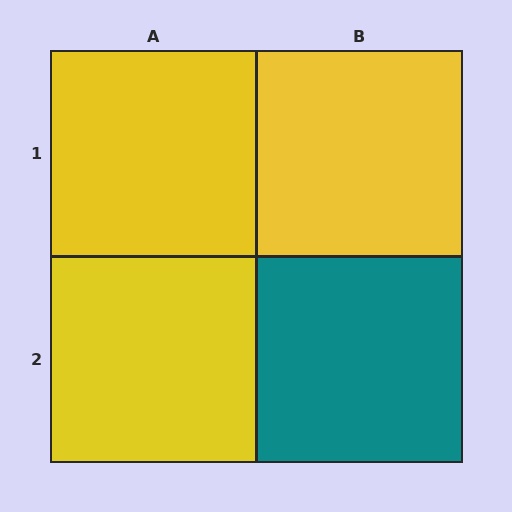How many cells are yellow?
3 cells are yellow.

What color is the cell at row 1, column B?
Yellow.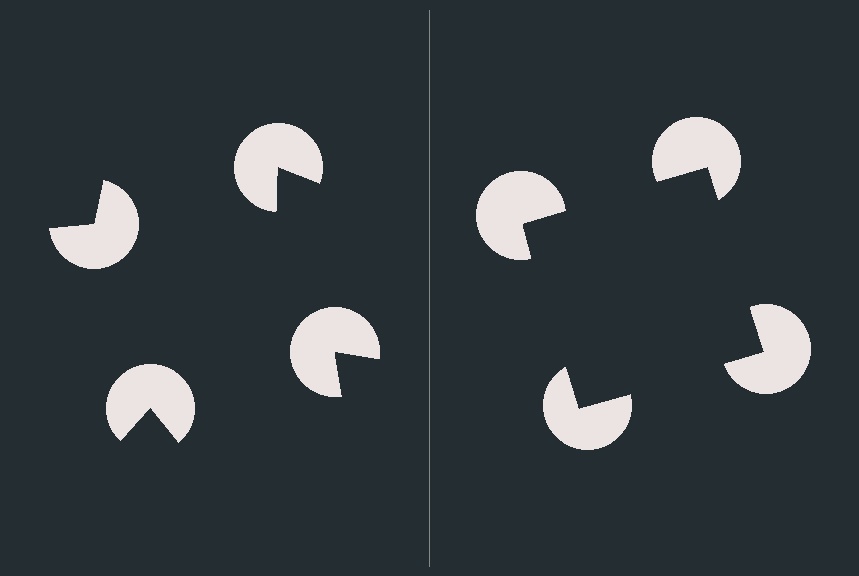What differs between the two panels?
The pac-man discs are positioned identically on both sides; only the wedge orientations differ. On the right they align to a square; on the left they are misaligned.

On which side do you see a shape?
An illusory square appears on the right side. On the left side the wedge cuts are rotated, so no coherent shape forms.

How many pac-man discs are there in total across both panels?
8 — 4 on each side.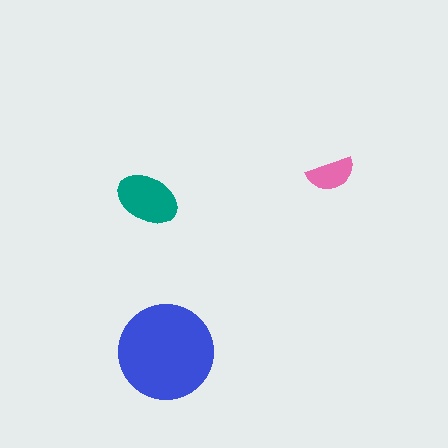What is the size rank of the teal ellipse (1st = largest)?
2nd.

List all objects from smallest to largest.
The pink semicircle, the teal ellipse, the blue circle.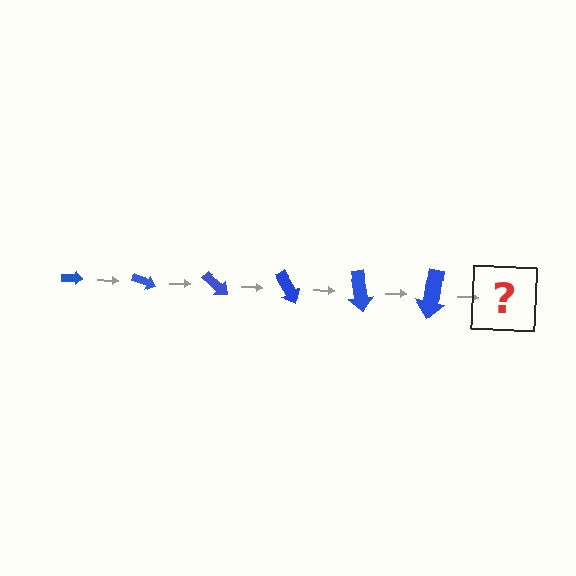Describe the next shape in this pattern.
It should be an arrow, larger than the previous one and rotated 120 degrees from the start.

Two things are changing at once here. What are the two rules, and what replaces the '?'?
The two rules are that the arrow grows larger each step and it rotates 20 degrees each step. The '?' should be an arrow, larger than the previous one and rotated 120 degrees from the start.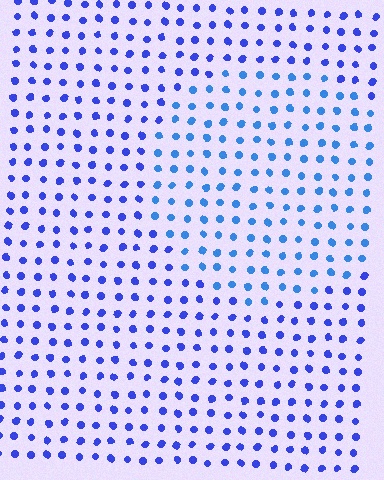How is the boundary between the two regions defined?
The boundary is defined purely by a slight shift in hue (about 24 degrees). Spacing, size, and orientation are identical on both sides.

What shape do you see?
I see a circle.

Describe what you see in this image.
The image is filled with small blue elements in a uniform arrangement. A circle-shaped region is visible where the elements are tinted to a slightly different hue, forming a subtle color boundary.